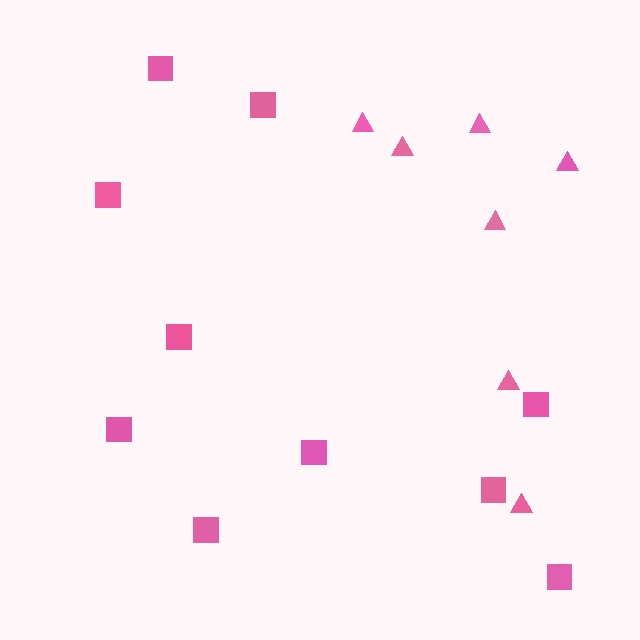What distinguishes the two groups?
There are 2 groups: one group of squares (10) and one group of triangles (7).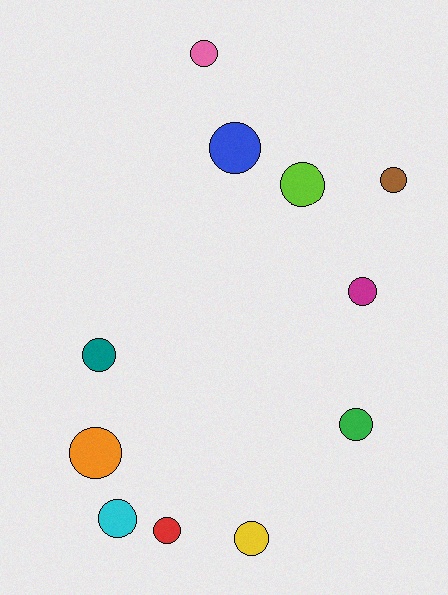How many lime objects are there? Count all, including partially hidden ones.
There is 1 lime object.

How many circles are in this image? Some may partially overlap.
There are 11 circles.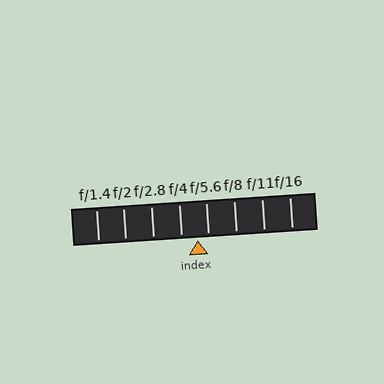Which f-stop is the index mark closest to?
The index mark is closest to f/5.6.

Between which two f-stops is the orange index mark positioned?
The index mark is between f/4 and f/5.6.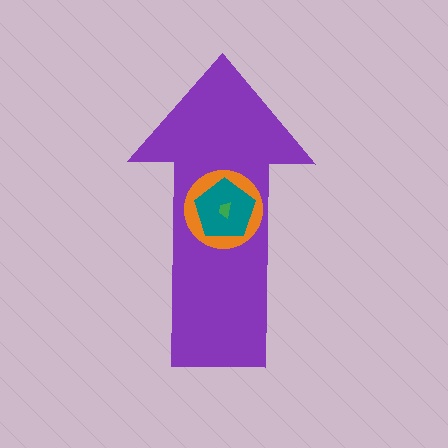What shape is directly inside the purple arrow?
The orange circle.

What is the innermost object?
The green trapezoid.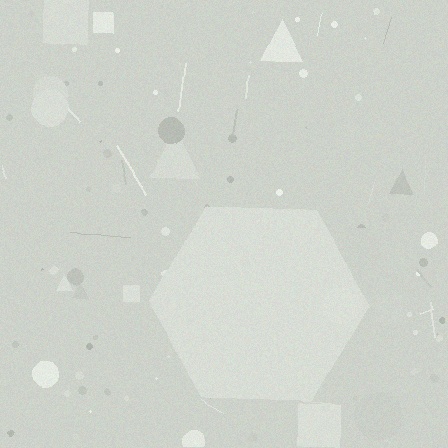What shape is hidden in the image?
A hexagon is hidden in the image.